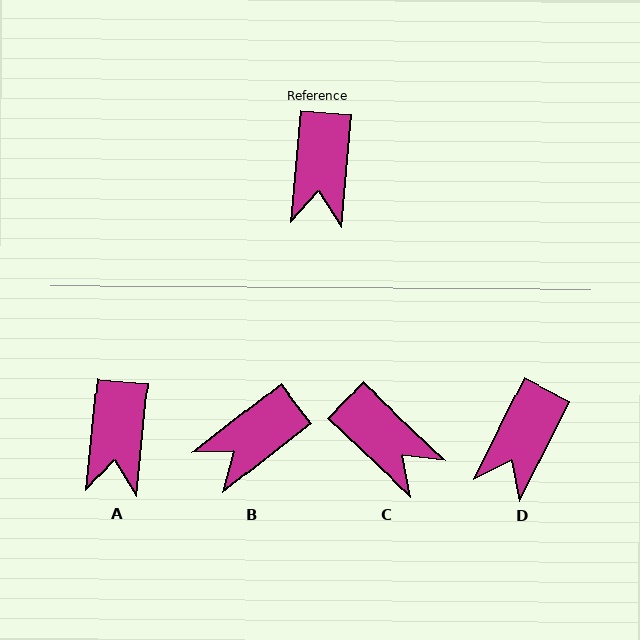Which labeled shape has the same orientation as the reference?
A.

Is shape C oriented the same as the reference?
No, it is off by about 52 degrees.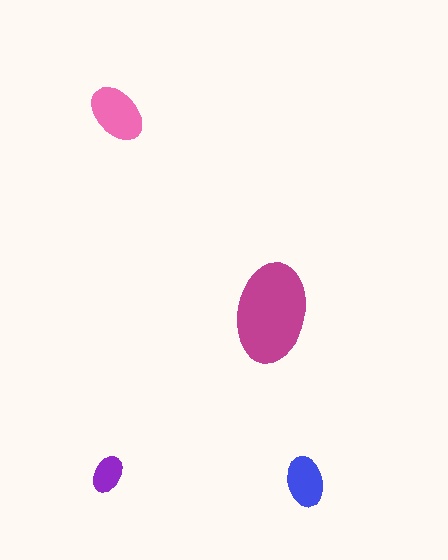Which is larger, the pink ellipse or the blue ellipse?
The pink one.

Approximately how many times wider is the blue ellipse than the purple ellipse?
About 1.5 times wider.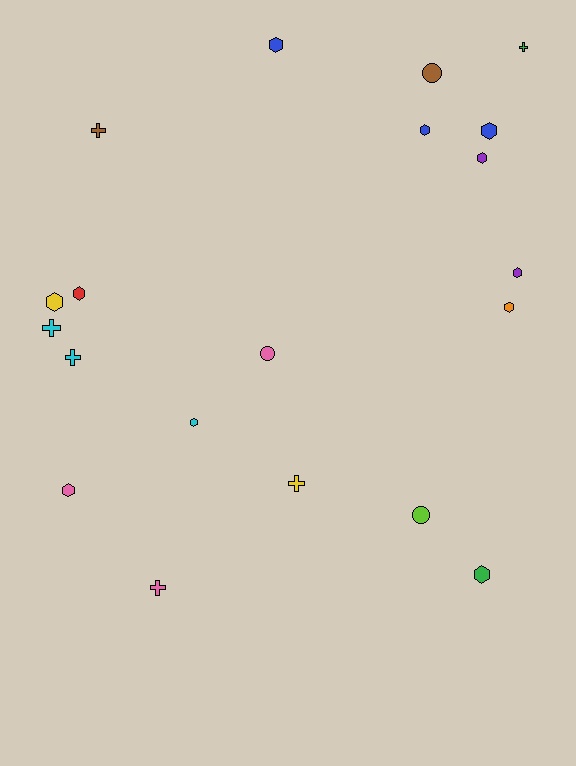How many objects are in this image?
There are 20 objects.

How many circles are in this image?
There are 3 circles.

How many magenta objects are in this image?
There are no magenta objects.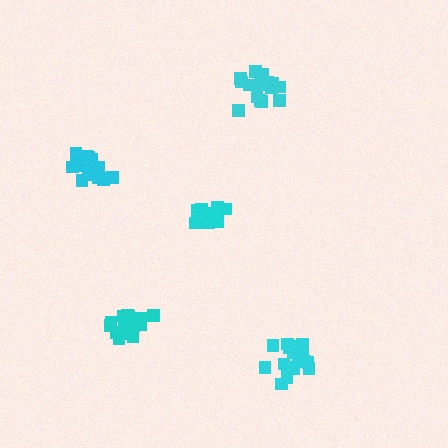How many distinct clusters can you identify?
There are 5 distinct clusters.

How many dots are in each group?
Group 1: 19 dots, Group 2: 18 dots, Group 3: 17 dots, Group 4: 19 dots, Group 5: 14 dots (87 total).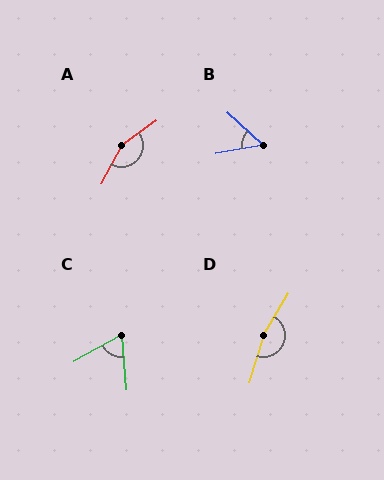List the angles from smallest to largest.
B (52°), C (66°), A (154°), D (166°).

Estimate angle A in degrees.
Approximately 154 degrees.